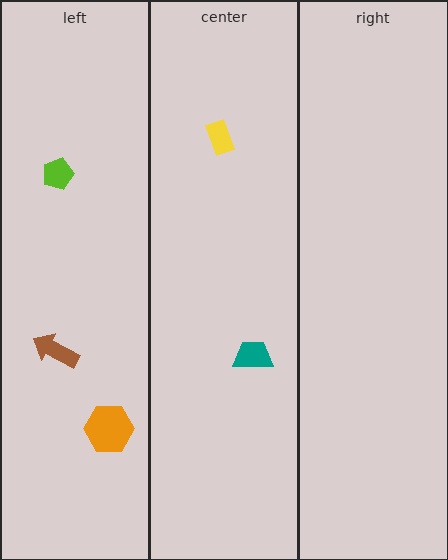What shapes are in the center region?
The yellow rectangle, the teal trapezoid.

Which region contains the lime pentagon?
The left region.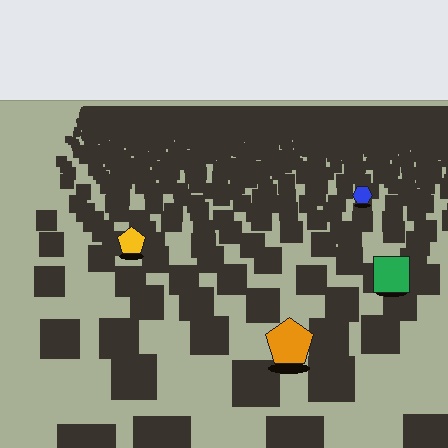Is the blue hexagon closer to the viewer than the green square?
No. The green square is closer — you can tell from the texture gradient: the ground texture is coarser near it.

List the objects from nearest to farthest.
From nearest to farthest: the orange pentagon, the green square, the yellow pentagon, the blue hexagon.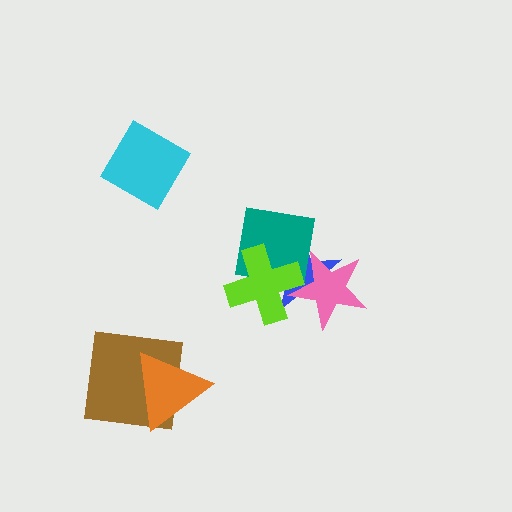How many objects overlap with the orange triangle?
1 object overlaps with the orange triangle.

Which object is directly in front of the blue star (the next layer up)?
The teal square is directly in front of the blue star.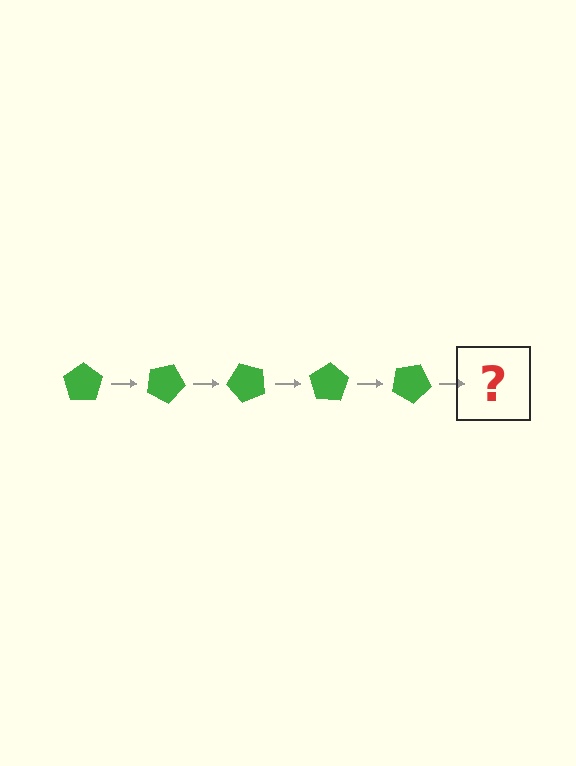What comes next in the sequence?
The next element should be a green pentagon rotated 125 degrees.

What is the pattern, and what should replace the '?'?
The pattern is that the pentagon rotates 25 degrees each step. The '?' should be a green pentagon rotated 125 degrees.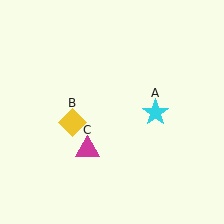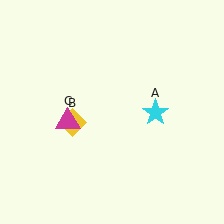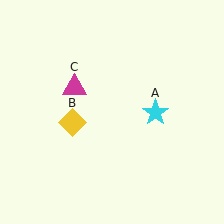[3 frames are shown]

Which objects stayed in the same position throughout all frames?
Cyan star (object A) and yellow diamond (object B) remained stationary.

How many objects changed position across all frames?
1 object changed position: magenta triangle (object C).